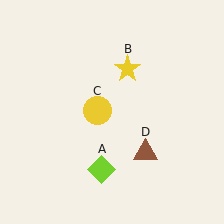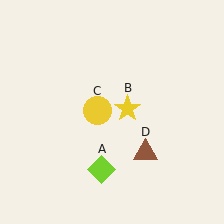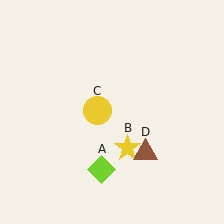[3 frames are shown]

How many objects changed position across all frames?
1 object changed position: yellow star (object B).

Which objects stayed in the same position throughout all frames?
Lime diamond (object A) and yellow circle (object C) and brown triangle (object D) remained stationary.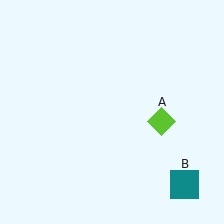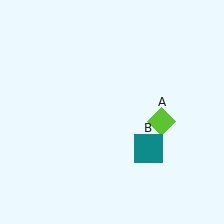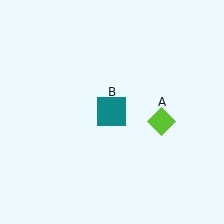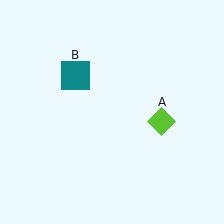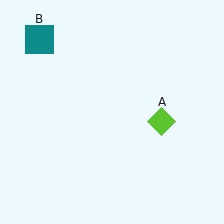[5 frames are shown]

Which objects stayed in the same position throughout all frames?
Lime diamond (object A) remained stationary.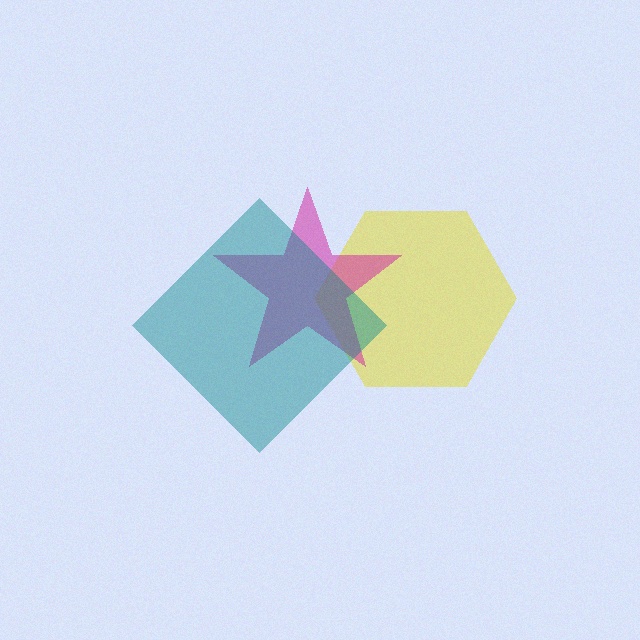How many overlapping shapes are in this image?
There are 3 overlapping shapes in the image.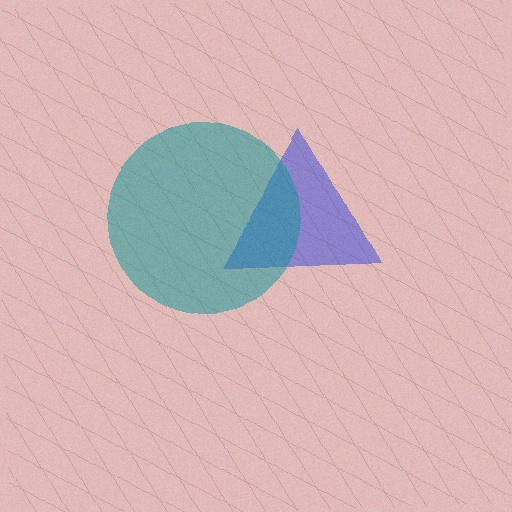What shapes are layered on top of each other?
The layered shapes are: a blue triangle, a teal circle.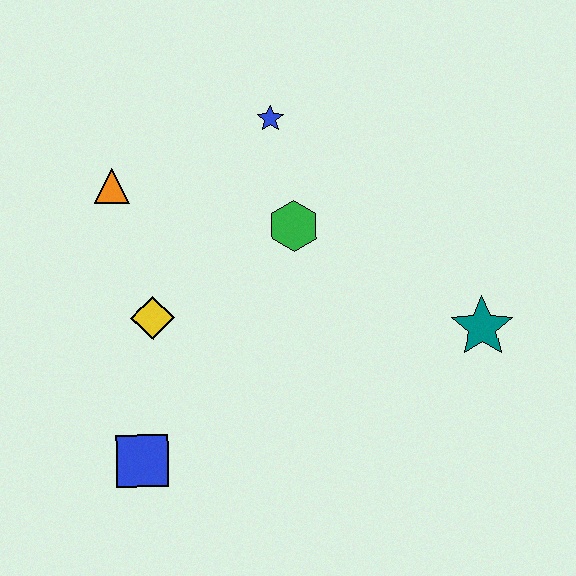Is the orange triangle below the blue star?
Yes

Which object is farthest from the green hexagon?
The blue square is farthest from the green hexagon.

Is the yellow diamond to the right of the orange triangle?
Yes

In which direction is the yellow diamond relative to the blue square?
The yellow diamond is above the blue square.